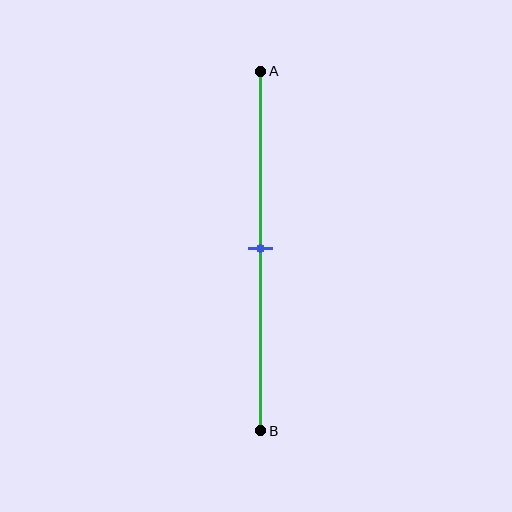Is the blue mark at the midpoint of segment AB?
Yes, the mark is approximately at the midpoint.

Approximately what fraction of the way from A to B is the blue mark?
The blue mark is approximately 50% of the way from A to B.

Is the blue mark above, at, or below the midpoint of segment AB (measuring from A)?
The blue mark is approximately at the midpoint of segment AB.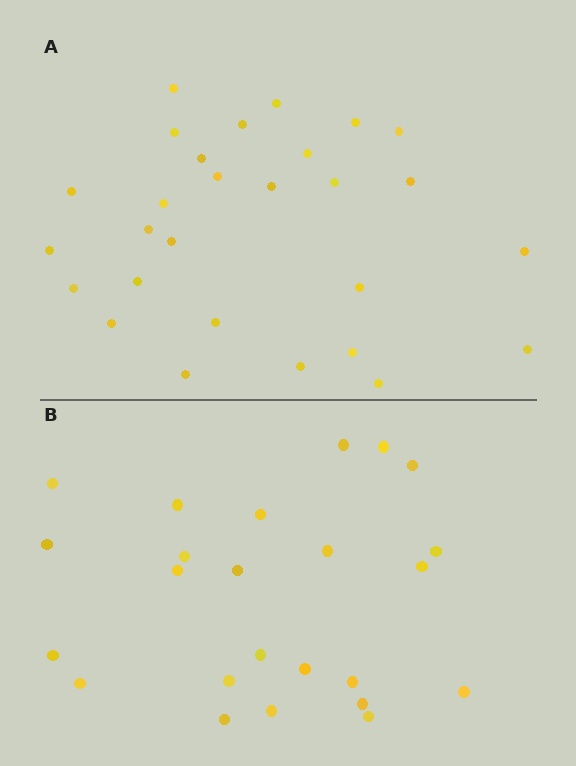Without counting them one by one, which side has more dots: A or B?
Region A (the top region) has more dots.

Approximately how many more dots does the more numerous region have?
Region A has about 4 more dots than region B.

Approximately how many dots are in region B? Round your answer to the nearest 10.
About 20 dots. (The exact count is 24, which rounds to 20.)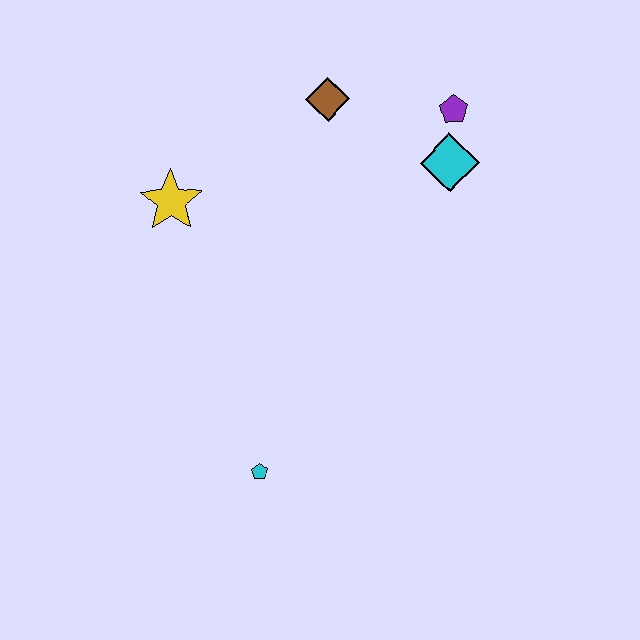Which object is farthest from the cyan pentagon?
The purple pentagon is farthest from the cyan pentagon.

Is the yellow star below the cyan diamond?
Yes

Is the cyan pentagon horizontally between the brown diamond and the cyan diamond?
No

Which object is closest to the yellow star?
The brown diamond is closest to the yellow star.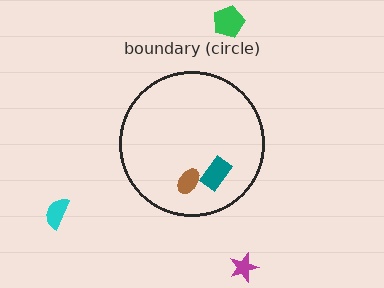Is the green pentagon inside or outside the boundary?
Outside.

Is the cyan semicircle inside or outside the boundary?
Outside.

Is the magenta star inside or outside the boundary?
Outside.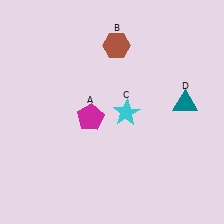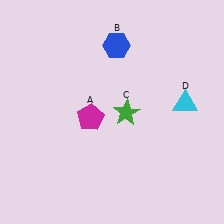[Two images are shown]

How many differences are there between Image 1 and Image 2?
There are 3 differences between the two images.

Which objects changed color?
B changed from brown to blue. C changed from cyan to green. D changed from teal to cyan.